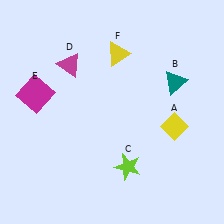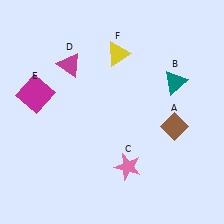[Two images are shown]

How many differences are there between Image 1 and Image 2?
There are 2 differences between the two images.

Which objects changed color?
A changed from yellow to brown. C changed from lime to pink.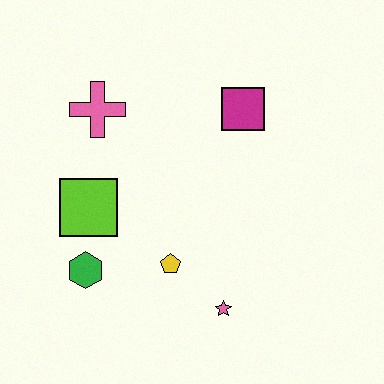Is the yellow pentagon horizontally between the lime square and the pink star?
Yes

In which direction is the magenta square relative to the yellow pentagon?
The magenta square is above the yellow pentagon.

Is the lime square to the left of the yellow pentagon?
Yes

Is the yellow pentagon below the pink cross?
Yes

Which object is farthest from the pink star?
The pink cross is farthest from the pink star.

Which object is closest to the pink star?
The yellow pentagon is closest to the pink star.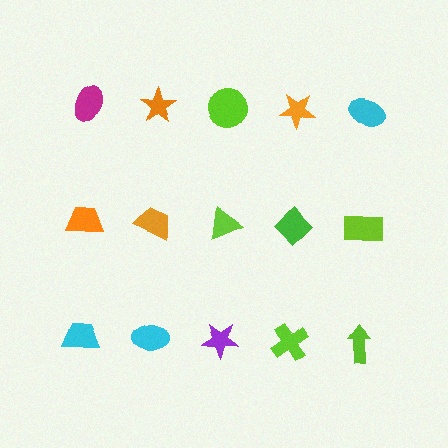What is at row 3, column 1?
A cyan trapezoid.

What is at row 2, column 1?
An orange trapezoid.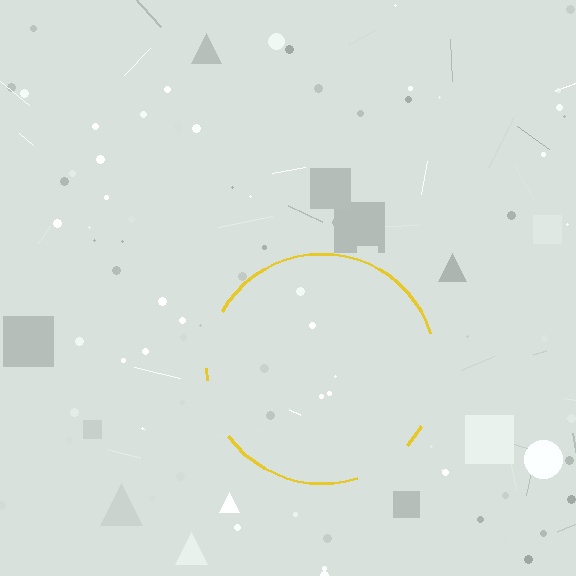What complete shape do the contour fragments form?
The contour fragments form a circle.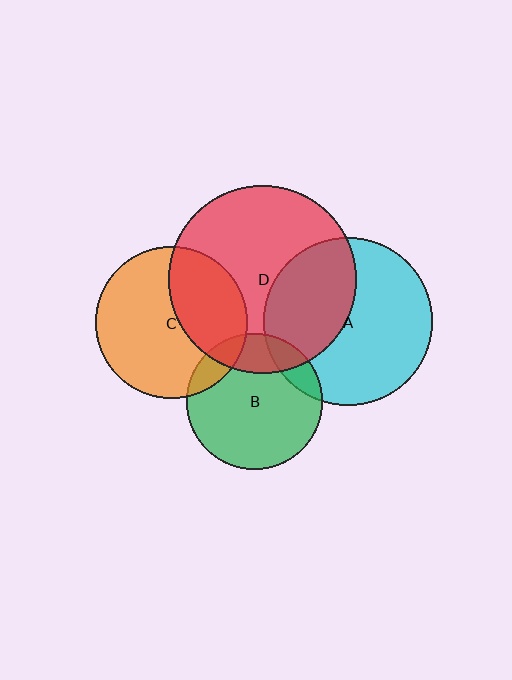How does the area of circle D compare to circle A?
Approximately 1.2 times.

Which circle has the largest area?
Circle D (red).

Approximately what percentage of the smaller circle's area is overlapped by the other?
Approximately 10%.